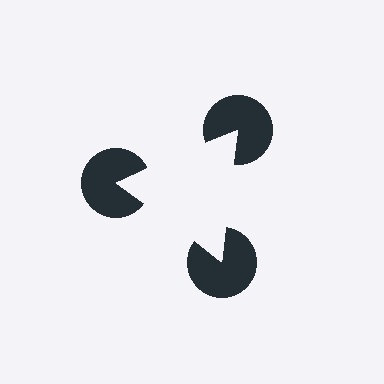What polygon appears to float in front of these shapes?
An illusory triangle — its edges are inferred from the aligned wedge cuts in the pac-man discs, not physically drawn.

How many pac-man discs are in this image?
There are 3 — one at each vertex of the illusory triangle.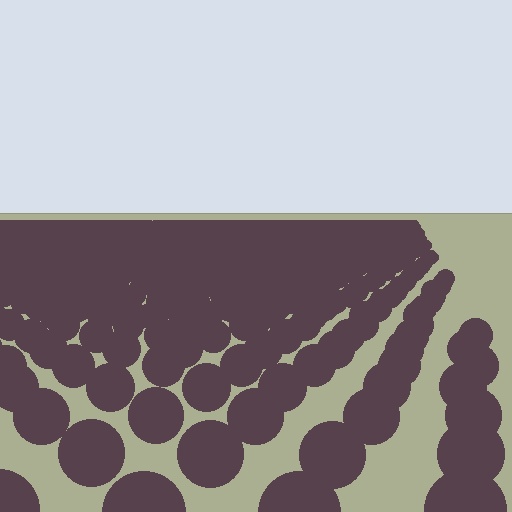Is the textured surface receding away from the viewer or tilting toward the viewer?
The surface is receding away from the viewer. Texture elements get smaller and denser toward the top.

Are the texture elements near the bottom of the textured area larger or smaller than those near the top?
Larger. Near the bottom, elements are closer to the viewer and appear at a bigger on-screen size.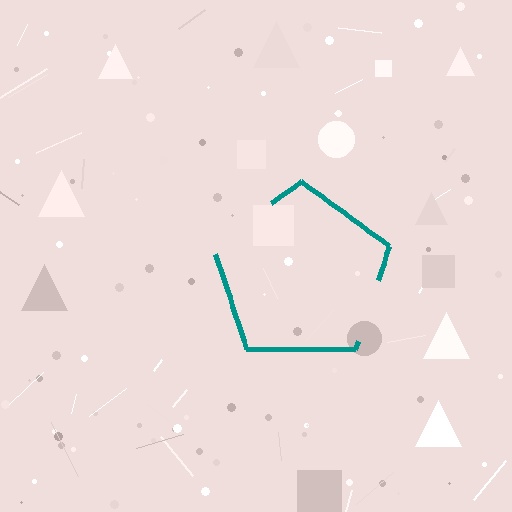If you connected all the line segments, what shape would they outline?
They would outline a pentagon.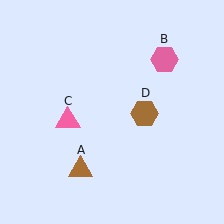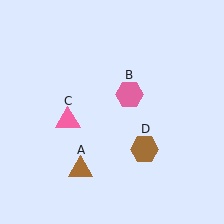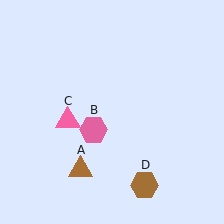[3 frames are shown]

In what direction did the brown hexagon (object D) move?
The brown hexagon (object D) moved down.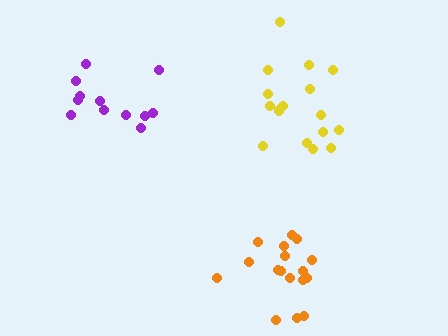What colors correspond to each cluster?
The clusters are colored: orange, yellow, purple.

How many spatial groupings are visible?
There are 3 spatial groupings.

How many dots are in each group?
Group 1: 17 dots, Group 2: 16 dots, Group 3: 12 dots (45 total).